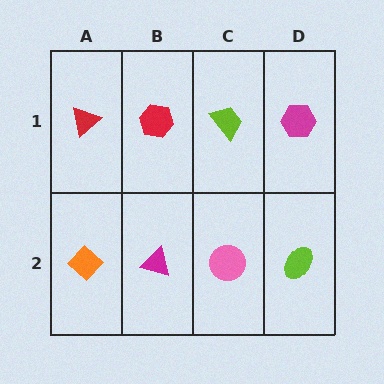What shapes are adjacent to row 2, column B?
A red hexagon (row 1, column B), an orange diamond (row 2, column A), a pink circle (row 2, column C).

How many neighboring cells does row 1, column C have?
3.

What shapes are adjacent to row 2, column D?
A magenta hexagon (row 1, column D), a pink circle (row 2, column C).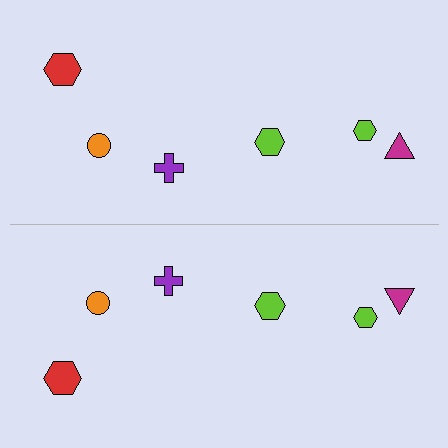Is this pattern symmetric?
Yes, this pattern has bilateral (reflection) symmetry.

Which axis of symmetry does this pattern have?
The pattern has a horizontal axis of symmetry running through the center of the image.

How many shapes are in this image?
There are 12 shapes in this image.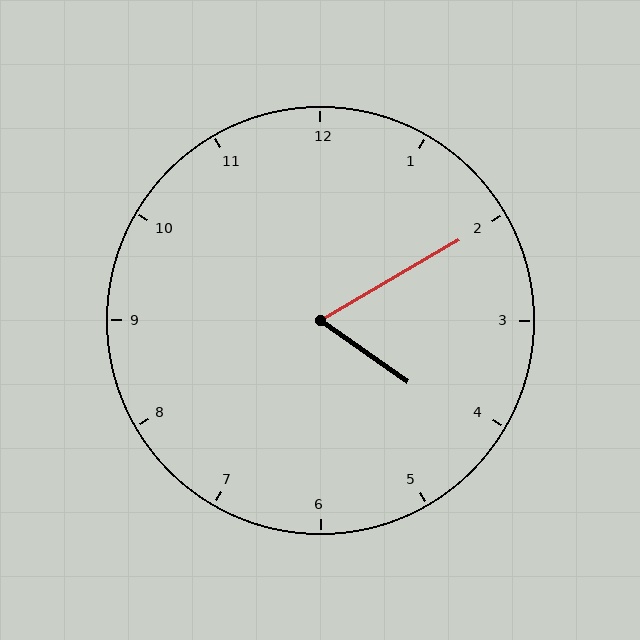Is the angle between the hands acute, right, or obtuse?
It is acute.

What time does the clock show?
4:10.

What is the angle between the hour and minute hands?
Approximately 65 degrees.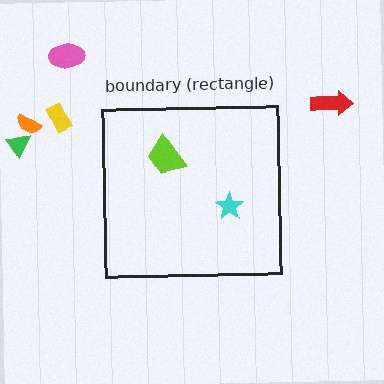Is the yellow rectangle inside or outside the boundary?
Outside.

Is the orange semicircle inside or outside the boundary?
Outside.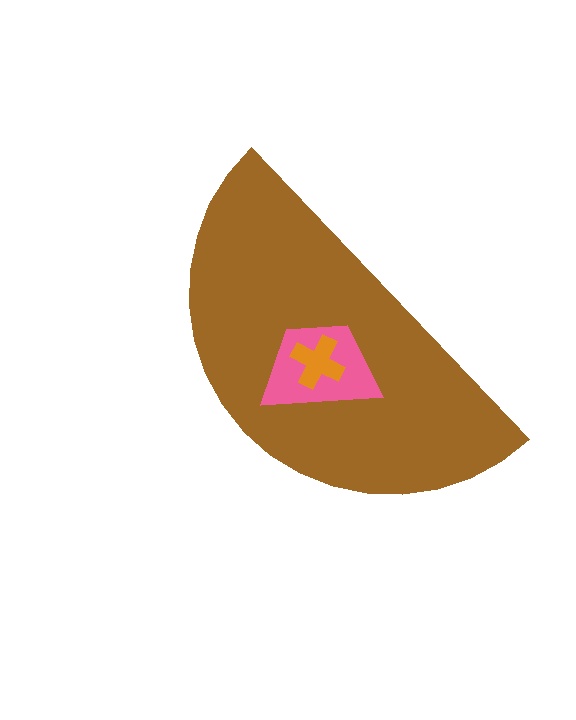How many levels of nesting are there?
3.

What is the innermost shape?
The orange cross.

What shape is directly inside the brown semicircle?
The pink trapezoid.